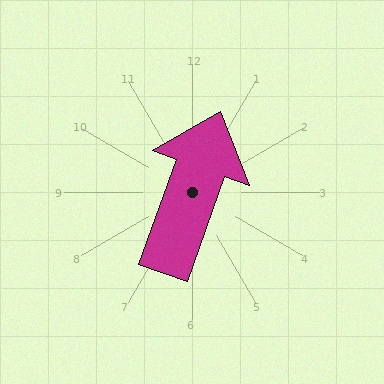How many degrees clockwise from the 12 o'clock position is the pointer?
Approximately 20 degrees.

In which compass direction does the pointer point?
North.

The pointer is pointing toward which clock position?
Roughly 1 o'clock.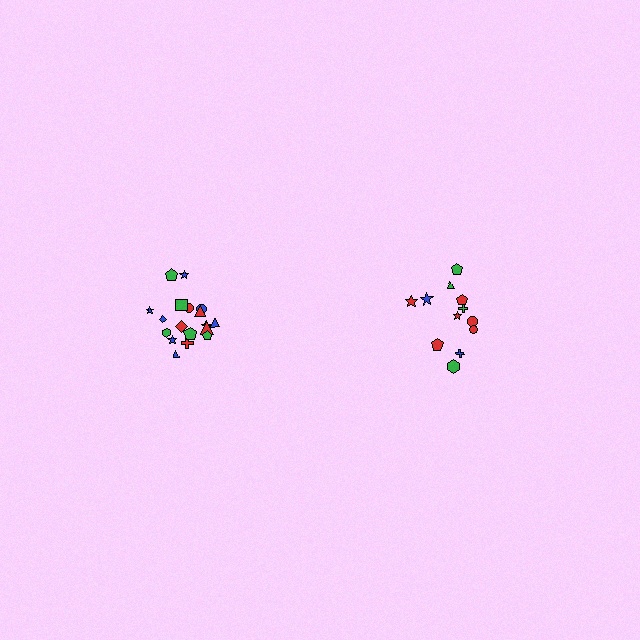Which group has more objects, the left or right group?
The left group.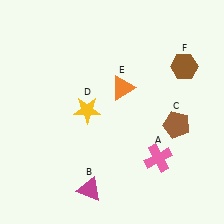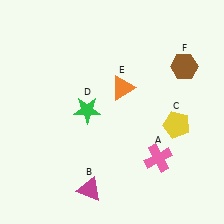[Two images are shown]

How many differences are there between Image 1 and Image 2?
There are 2 differences between the two images.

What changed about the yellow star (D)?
In Image 1, D is yellow. In Image 2, it changed to green.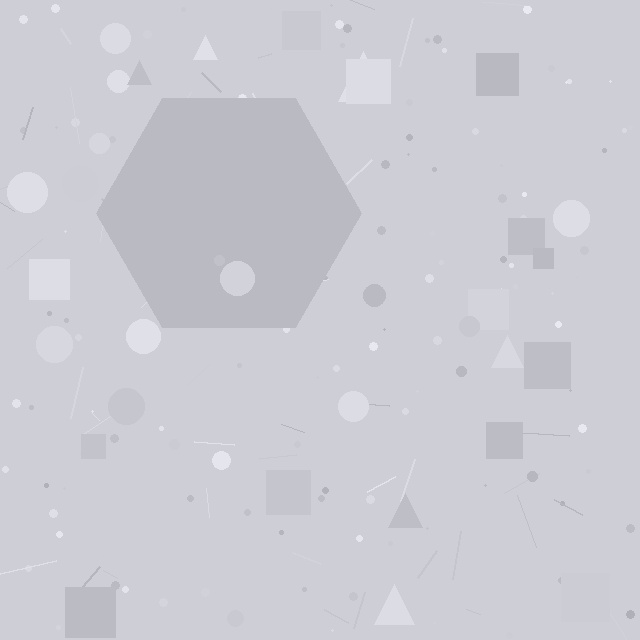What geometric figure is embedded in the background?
A hexagon is embedded in the background.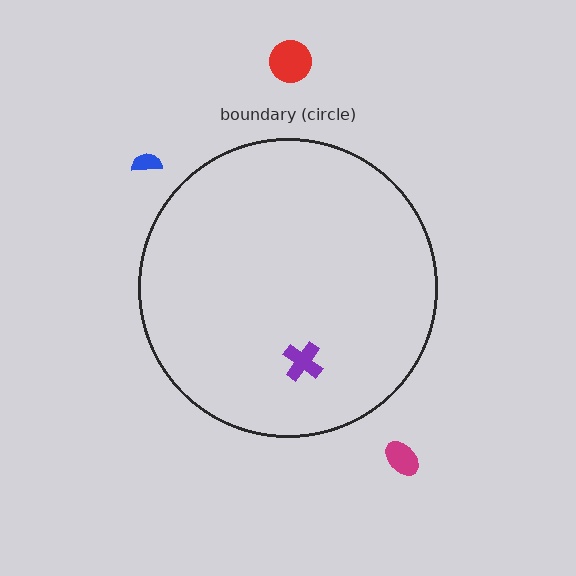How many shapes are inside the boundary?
1 inside, 3 outside.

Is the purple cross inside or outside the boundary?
Inside.